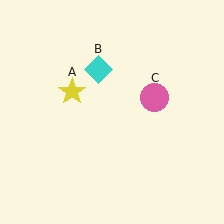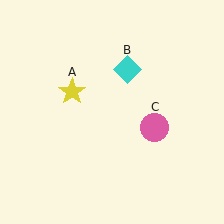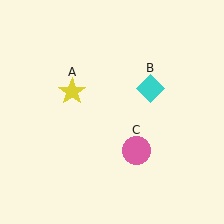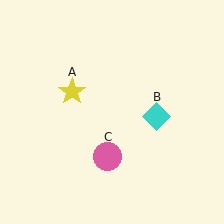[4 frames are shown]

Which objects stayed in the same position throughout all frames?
Yellow star (object A) remained stationary.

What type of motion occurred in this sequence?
The cyan diamond (object B), pink circle (object C) rotated clockwise around the center of the scene.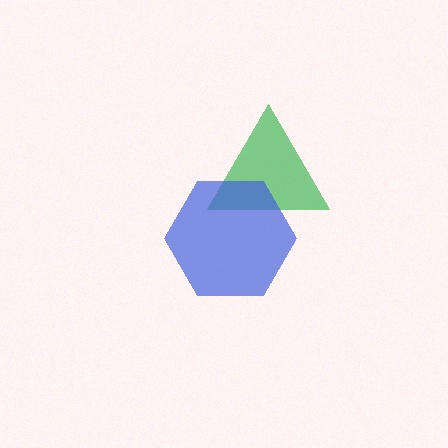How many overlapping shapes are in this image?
There are 2 overlapping shapes in the image.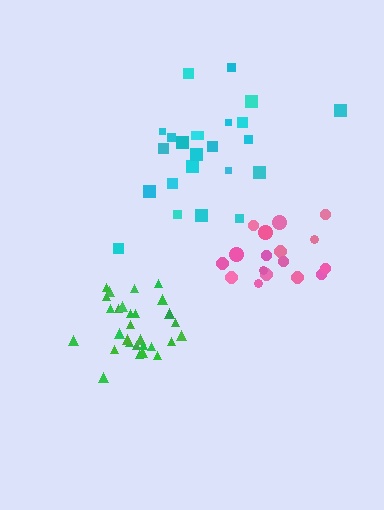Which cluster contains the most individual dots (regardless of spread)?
Green (29).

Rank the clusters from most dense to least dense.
green, pink, cyan.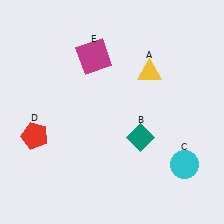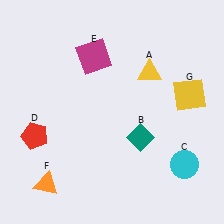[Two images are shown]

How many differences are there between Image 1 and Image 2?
There are 2 differences between the two images.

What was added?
An orange triangle (F), a yellow square (G) were added in Image 2.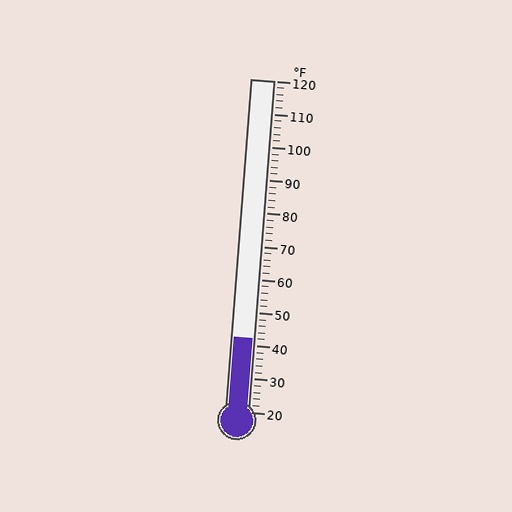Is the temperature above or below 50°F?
The temperature is below 50°F.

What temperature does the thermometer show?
The thermometer shows approximately 42°F.